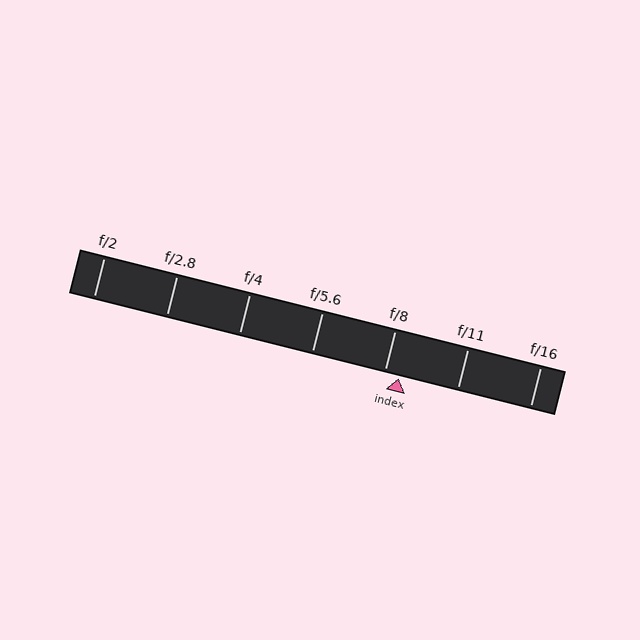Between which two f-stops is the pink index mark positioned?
The index mark is between f/8 and f/11.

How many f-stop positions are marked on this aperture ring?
There are 7 f-stop positions marked.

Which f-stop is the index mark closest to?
The index mark is closest to f/8.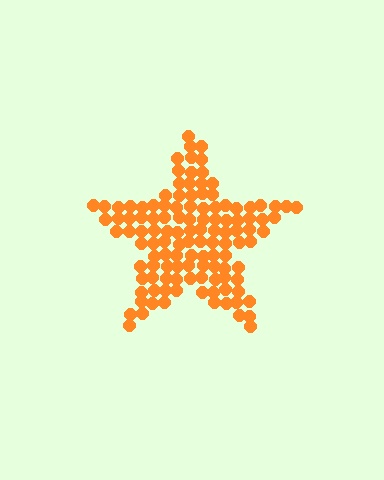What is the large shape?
The large shape is a star.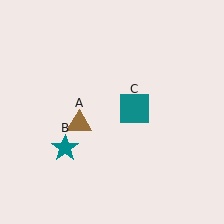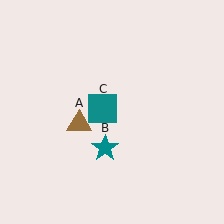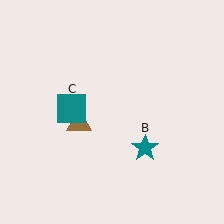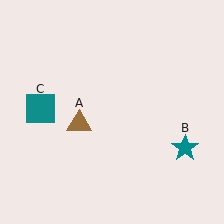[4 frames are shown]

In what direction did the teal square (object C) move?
The teal square (object C) moved left.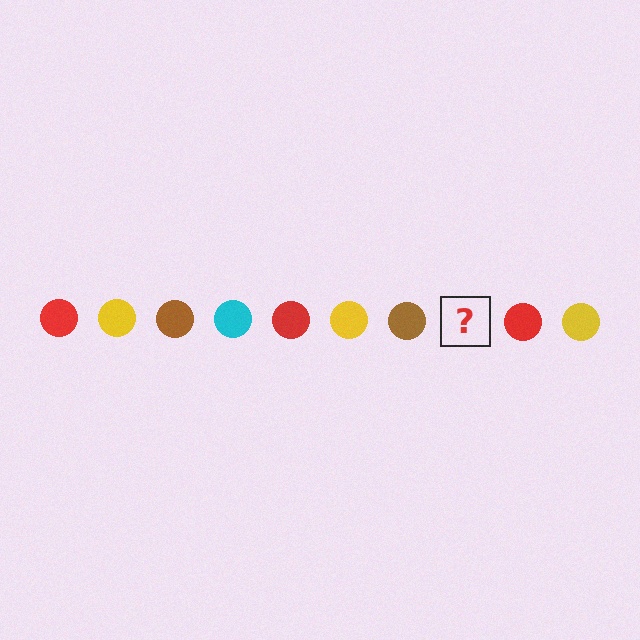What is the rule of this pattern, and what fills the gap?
The rule is that the pattern cycles through red, yellow, brown, cyan circles. The gap should be filled with a cyan circle.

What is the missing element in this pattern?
The missing element is a cyan circle.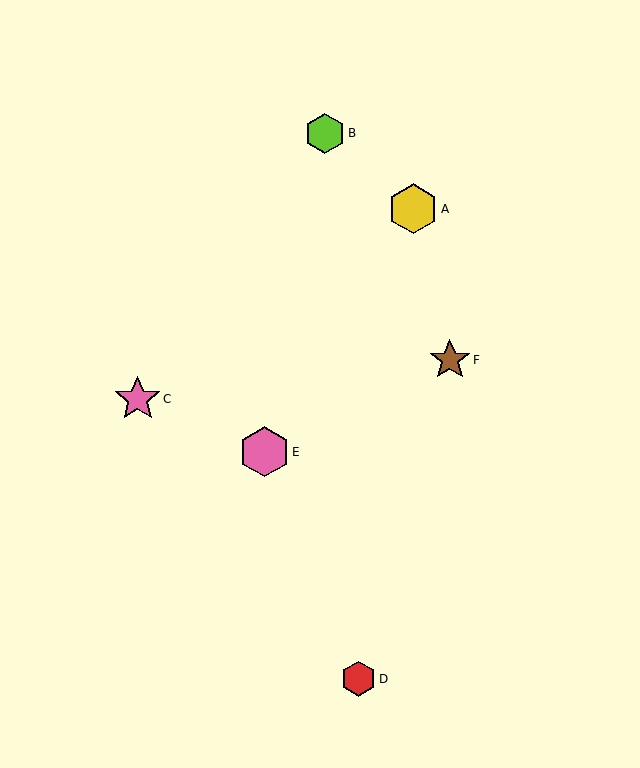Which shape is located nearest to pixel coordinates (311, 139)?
The lime hexagon (labeled B) at (325, 133) is nearest to that location.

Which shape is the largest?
The yellow hexagon (labeled A) is the largest.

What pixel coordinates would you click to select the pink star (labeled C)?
Click at (138, 399) to select the pink star C.